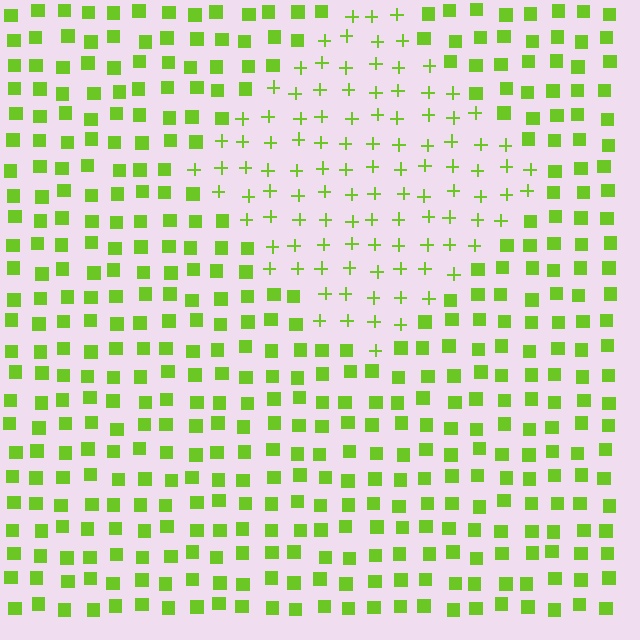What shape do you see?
I see a diamond.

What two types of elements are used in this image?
The image uses plus signs inside the diamond region and squares outside it.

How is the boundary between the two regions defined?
The boundary is defined by a change in element shape: plus signs inside vs. squares outside. All elements share the same color and spacing.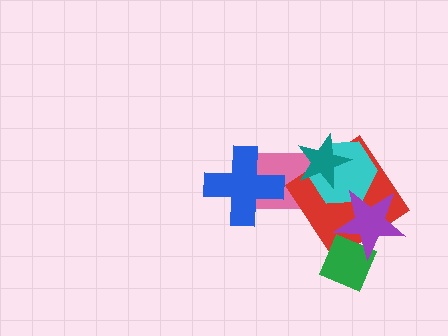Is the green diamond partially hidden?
Yes, it is partially covered by another shape.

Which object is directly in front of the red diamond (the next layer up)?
The cyan hexagon is directly in front of the red diamond.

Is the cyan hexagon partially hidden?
Yes, it is partially covered by another shape.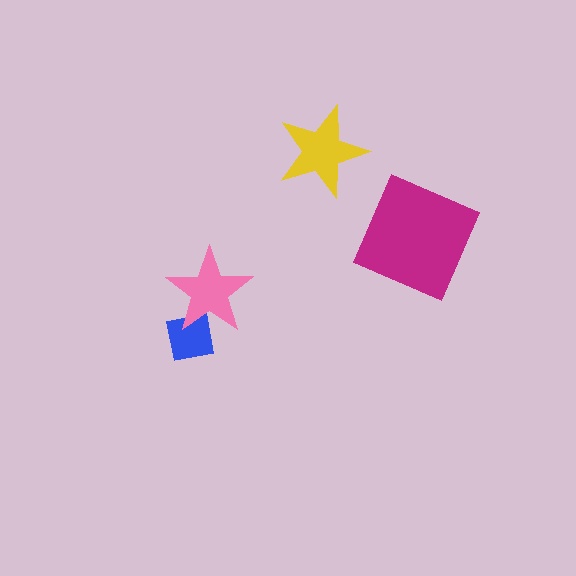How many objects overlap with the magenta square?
0 objects overlap with the magenta square.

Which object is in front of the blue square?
The pink star is in front of the blue square.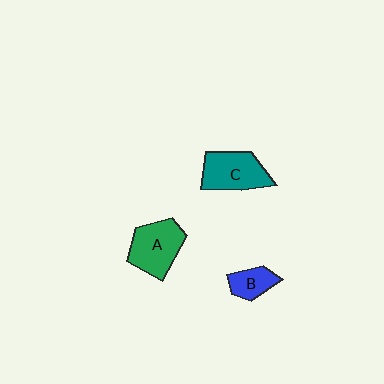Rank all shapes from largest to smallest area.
From largest to smallest: A (green), C (teal), B (blue).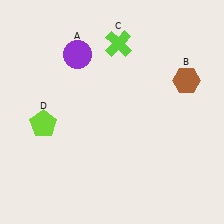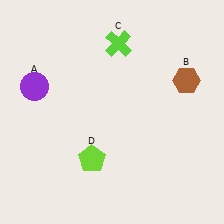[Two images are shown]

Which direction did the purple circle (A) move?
The purple circle (A) moved left.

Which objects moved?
The objects that moved are: the purple circle (A), the lime pentagon (D).